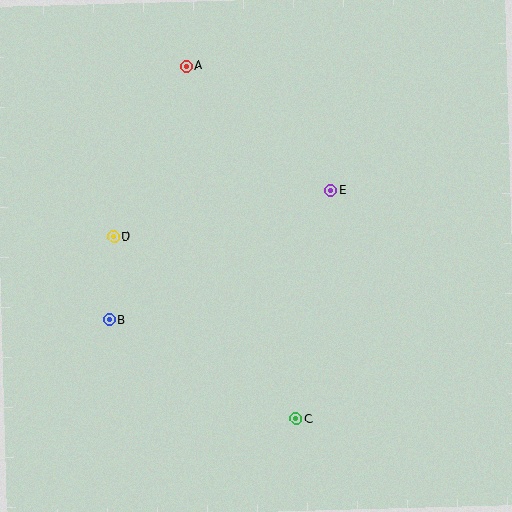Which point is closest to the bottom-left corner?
Point B is closest to the bottom-left corner.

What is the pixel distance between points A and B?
The distance between A and B is 265 pixels.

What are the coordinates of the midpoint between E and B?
The midpoint between E and B is at (220, 255).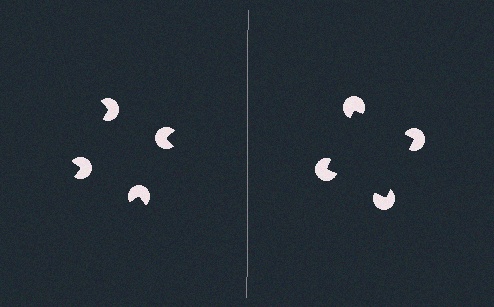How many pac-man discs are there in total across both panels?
8 — 4 on each side.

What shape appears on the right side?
An illusory square.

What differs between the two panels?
The pac-man discs are positioned identically on both sides; only the wedge orientations differ. On the right they align to a square; on the left they are misaligned.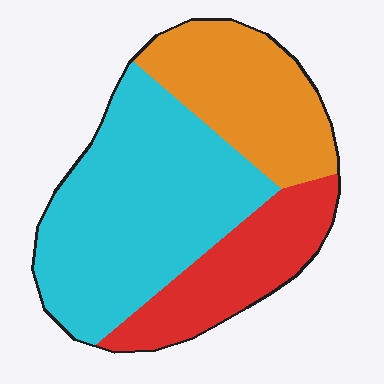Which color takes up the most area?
Cyan, at roughly 50%.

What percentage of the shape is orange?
Orange covers around 25% of the shape.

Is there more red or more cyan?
Cyan.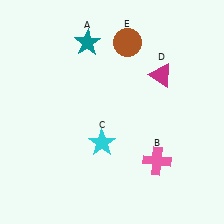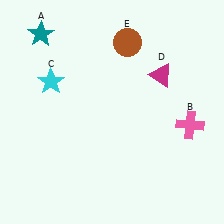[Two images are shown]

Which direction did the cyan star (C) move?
The cyan star (C) moved up.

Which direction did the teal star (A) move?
The teal star (A) moved left.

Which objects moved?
The objects that moved are: the teal star (A), the pink cross (B), the cyan star (C).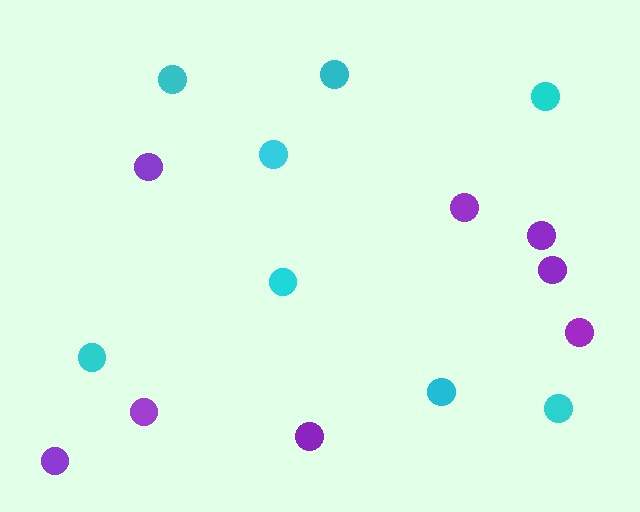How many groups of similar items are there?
There are 2 groups: one group of purple circles (8) and one group of cyan circles (8).